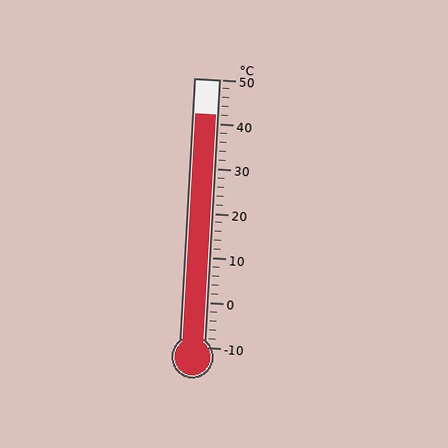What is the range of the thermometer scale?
The thermometer scale ranges from -10°C to 50°C.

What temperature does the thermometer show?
The thermometer shows approximately 42°C.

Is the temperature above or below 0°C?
The temperature is above 0°C.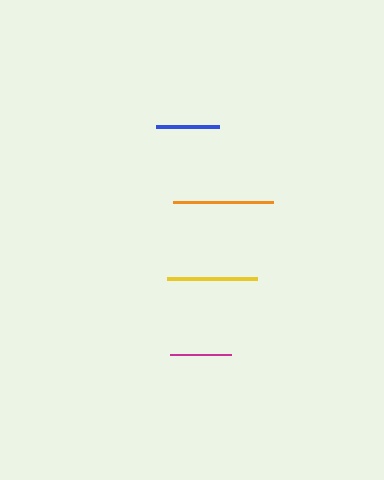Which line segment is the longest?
The orange line is the longest at approximately 100 pixels.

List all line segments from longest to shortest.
From longest to shortest: orange, yellow, blue, magenta.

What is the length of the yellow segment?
The yellow segment is approximately 90 pixels long.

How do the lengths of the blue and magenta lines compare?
The blue and magenta lines are approximately the same length.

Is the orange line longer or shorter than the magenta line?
The orange line is longer than the magenta line.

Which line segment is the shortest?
The magenta line is the shortest at approximately 61 pixels.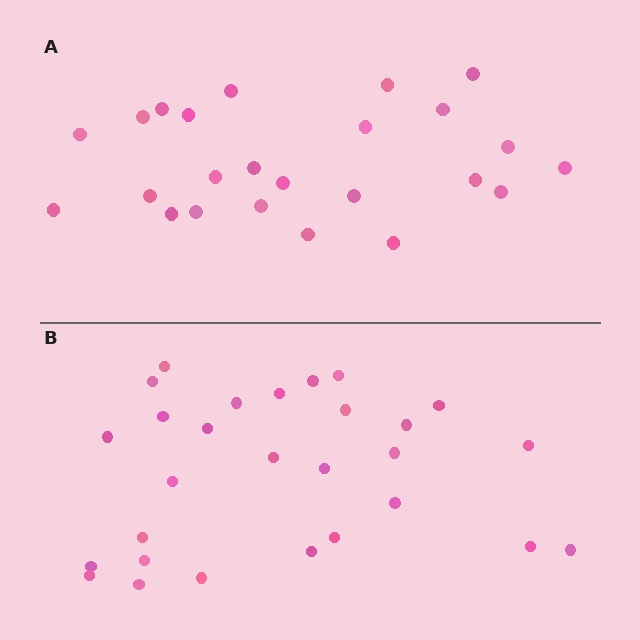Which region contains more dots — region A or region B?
Region B (the bottom region) has more dots.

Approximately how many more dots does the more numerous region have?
Region B has about 4 more dots than region A.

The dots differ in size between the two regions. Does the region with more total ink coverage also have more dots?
No. Region A has more total ink coverage because its dots are larger, but region B actually contains more individual dots. Total area can be misleading — the number of items is what matters here.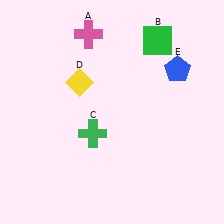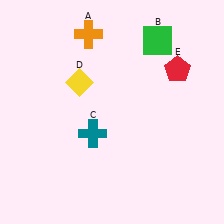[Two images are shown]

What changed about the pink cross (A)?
In Image 1, A is pink. In Image 2, it changed to orange.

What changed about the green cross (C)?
In Image 1, C is green. In Image 2, it changed to teal.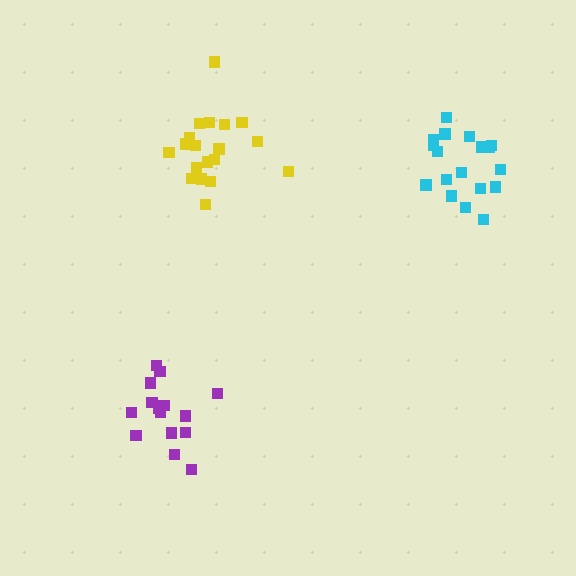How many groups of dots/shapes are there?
There are 3 groups.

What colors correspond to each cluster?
The clusters are colored: purple, cyan, yellow.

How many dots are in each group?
Group 1: 15 dots, Group 2: 18 dots, Group 3: 19 dots (52 total).